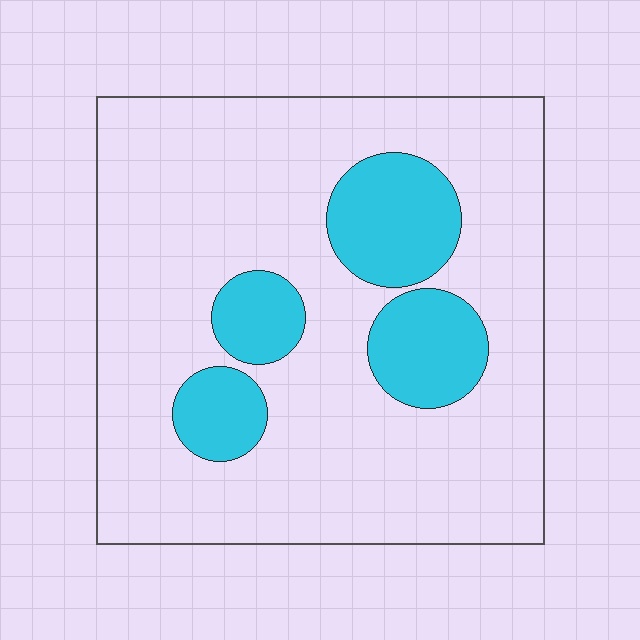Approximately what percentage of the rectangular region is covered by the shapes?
Approximately 20%.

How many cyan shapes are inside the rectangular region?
4.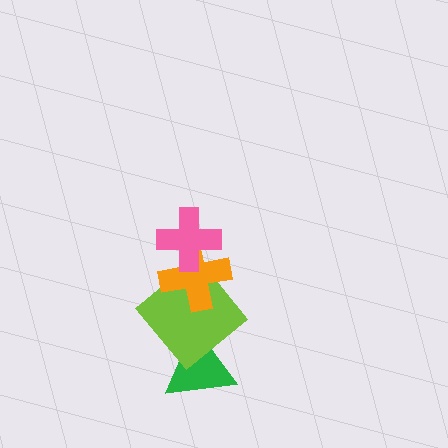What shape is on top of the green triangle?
The lime diamond is on top of the green triangle.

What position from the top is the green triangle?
The green triangle is 4th from the top.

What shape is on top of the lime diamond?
The orange cross is on top of the lime diamond.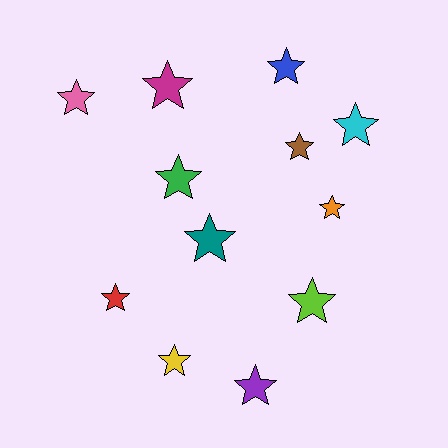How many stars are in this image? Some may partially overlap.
There are 12 stars.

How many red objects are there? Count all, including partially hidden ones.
There is 1 red object.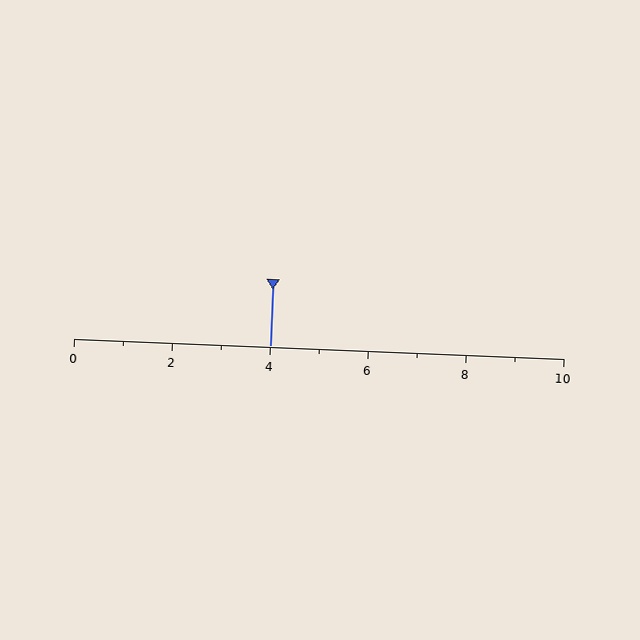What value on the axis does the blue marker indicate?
The marker indicates approximately 4.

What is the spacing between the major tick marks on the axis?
The major ticks are spaced 2 apart.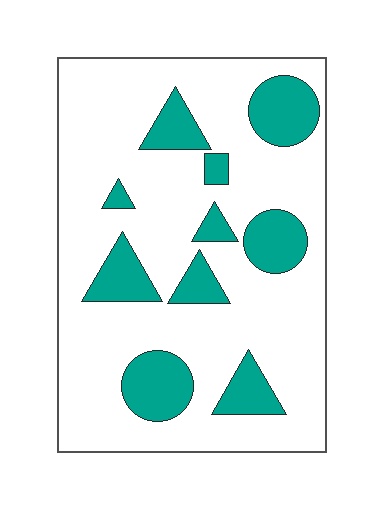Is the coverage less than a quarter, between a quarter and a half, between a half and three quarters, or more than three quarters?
Less than a quarter.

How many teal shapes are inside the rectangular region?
10.